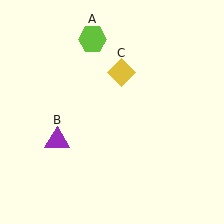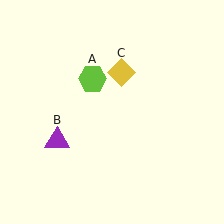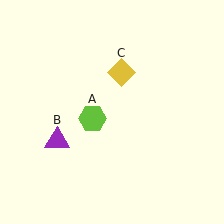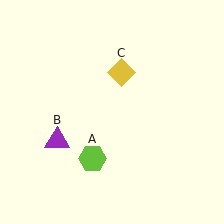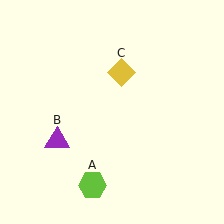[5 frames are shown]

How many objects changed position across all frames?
1 object changed position: lime hexagon (object A).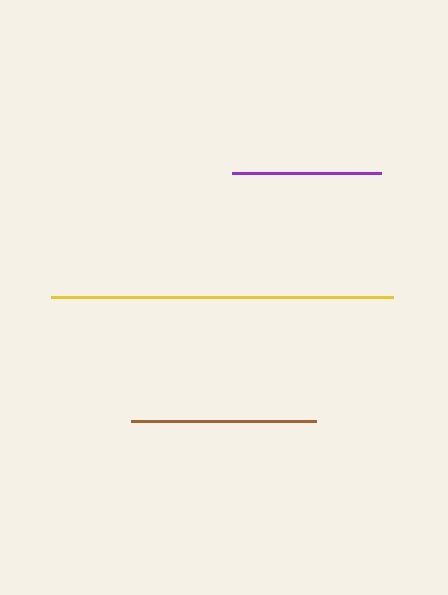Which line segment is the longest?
The yellow line is the longest at approximately 341 pixels.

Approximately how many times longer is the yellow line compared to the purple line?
The yellow line is approximately 2.3 times the length of the purple line.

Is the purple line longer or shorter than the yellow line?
The yellow line is longer than the purple line.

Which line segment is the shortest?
The purple line is the shortest at approximately 149 pixels.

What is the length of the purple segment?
The purple segment is approximately 149 pixels long.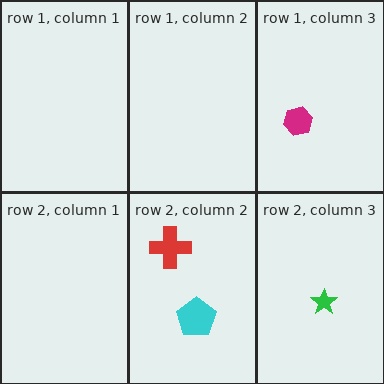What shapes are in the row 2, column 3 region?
The green star.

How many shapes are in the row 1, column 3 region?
1.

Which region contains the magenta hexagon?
The row 1, column 3 region.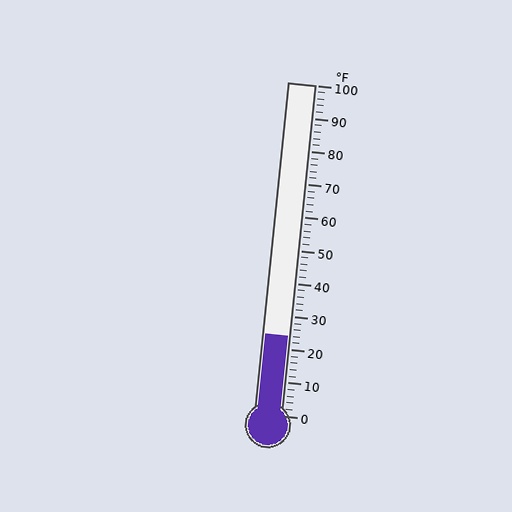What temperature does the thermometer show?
The thermometer shows approximately 24°F.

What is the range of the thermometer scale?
The thermometer scale ranges from 0°F to 100°F.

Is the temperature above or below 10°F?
The temperature is above 10°F.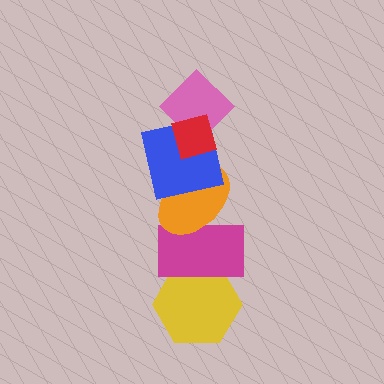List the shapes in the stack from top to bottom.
From top to bottom: the red diamond, the pink diamond, the blue square, the orange ellipse, the magenta rectangle, the yellow hexagon.